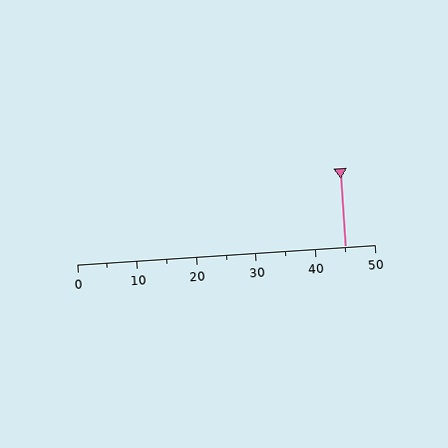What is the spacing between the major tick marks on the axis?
The major ticks are spaced 10 apart.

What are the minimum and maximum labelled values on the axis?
The axis runs from 0 to 50.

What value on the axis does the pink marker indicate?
The marker indicates approximately 45.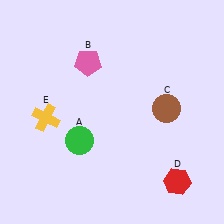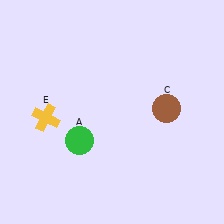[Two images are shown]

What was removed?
The pink pentagon (B), the red hexagon (D) were removed in Image 2.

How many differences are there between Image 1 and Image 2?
There are 2 differences between the two images.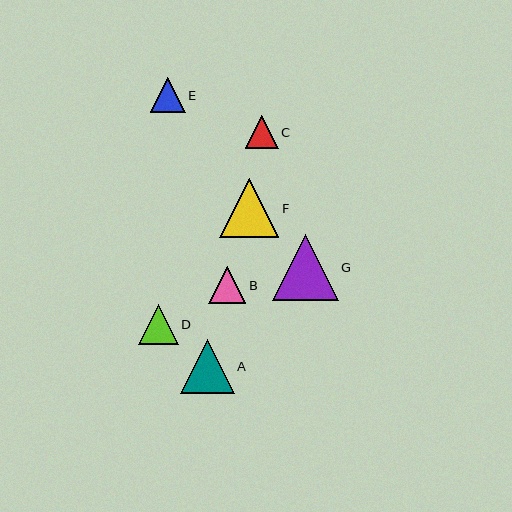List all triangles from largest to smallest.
From largest to smallest: G, F, A, D, B, E, C.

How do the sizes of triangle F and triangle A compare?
Triangle F and triangle A are approximately the same size.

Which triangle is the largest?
Triangle G is the largest with a size of approximately 66 pixels.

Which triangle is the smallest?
Triangle C is the smallest with a size of approximately 33 pixels.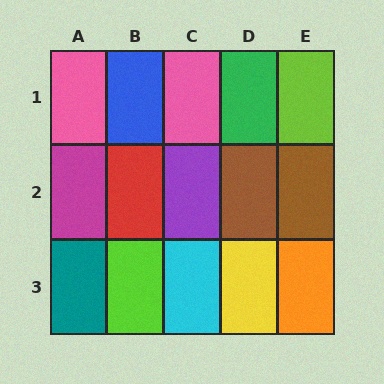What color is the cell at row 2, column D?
Brown.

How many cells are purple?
1 cell is purple.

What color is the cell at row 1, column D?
Green.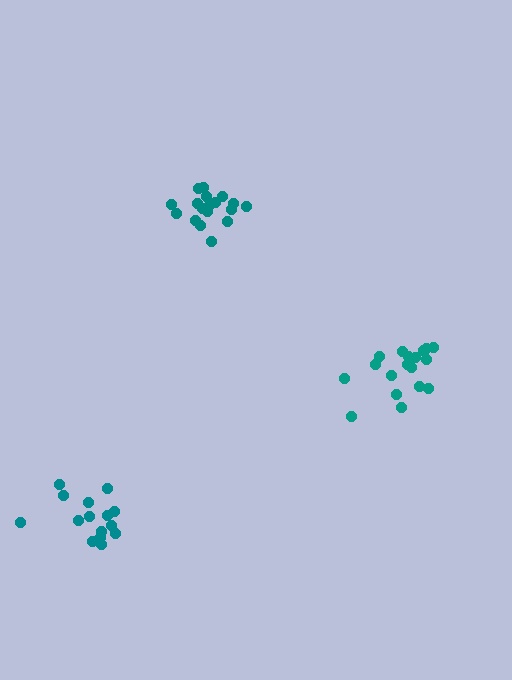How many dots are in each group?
Group 1: 18 dots, Group 2: 18 dots, Group 3: 15 dots (51 total).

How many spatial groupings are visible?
There are 3 spatial groupings.